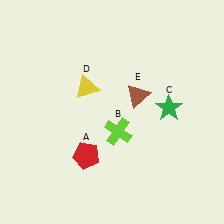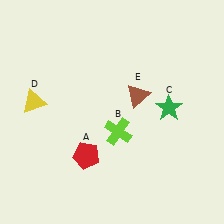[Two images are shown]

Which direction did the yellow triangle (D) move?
The yellow triangle (D) moved left.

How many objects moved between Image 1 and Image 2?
1 object moved between the two images.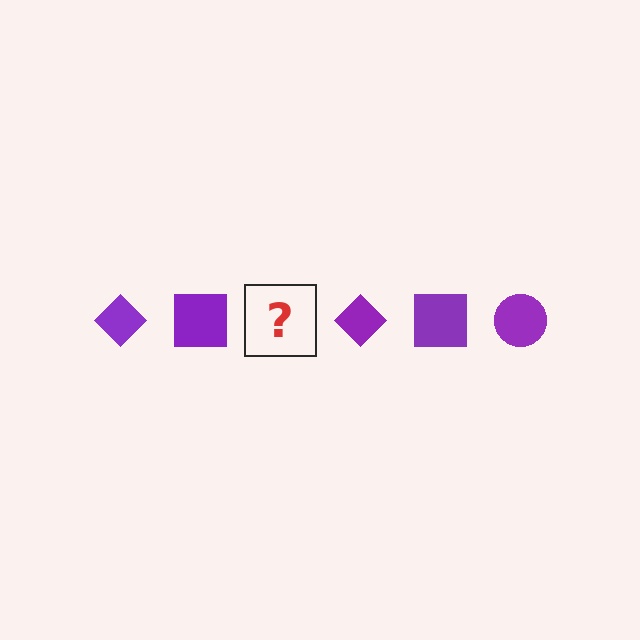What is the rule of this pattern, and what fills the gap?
The rule is that the pattern cycles through diamond, square, circle shapes in purple. The gap should be filled with a purple circle.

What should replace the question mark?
The question mark should be replaced with a purple circle.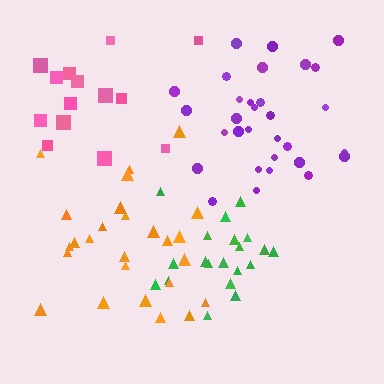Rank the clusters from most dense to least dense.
green, orange, purple, pink.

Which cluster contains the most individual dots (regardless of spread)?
Purple (31).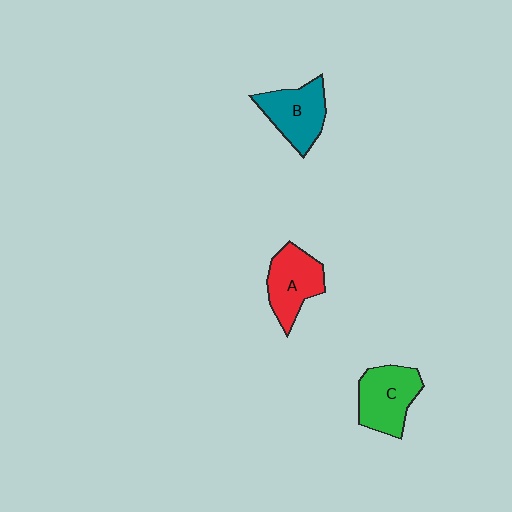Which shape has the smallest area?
Shape A (red).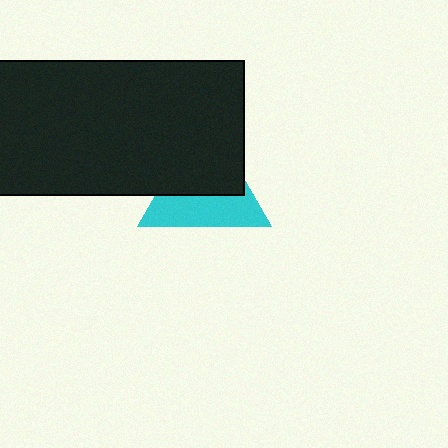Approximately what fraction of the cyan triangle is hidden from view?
Roughly 52% of the cyan triangle is hidden behind the black rectangle.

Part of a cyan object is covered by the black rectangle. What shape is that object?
It is a triangle.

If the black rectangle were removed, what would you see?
You would see the complete cyan triangle.